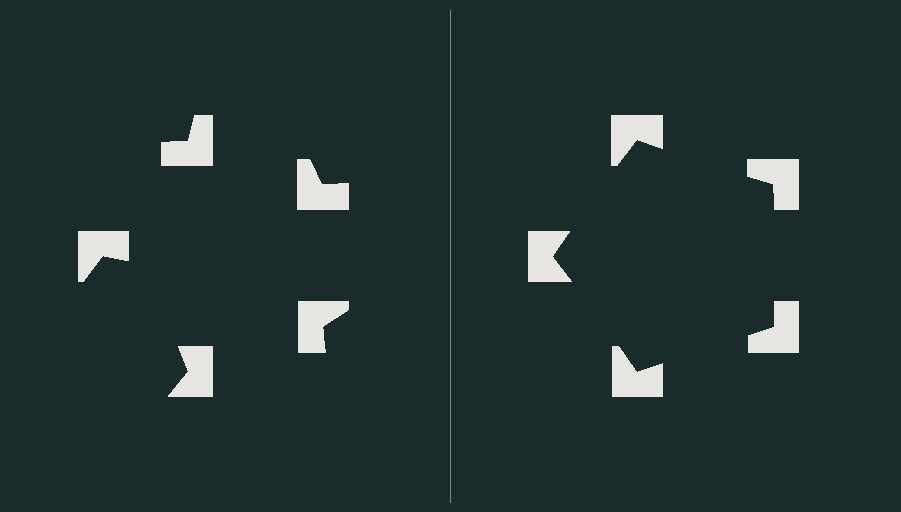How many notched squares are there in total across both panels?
10 — 5 on each side.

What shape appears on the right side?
An illusory pentagon.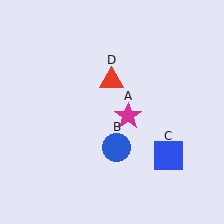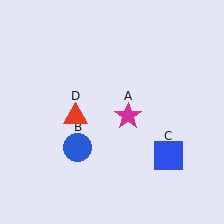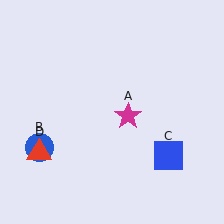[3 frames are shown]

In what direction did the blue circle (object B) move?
The blue circle (object B) moved left.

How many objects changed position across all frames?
2 objects changed position: blue circle (object B), red triangle (object D).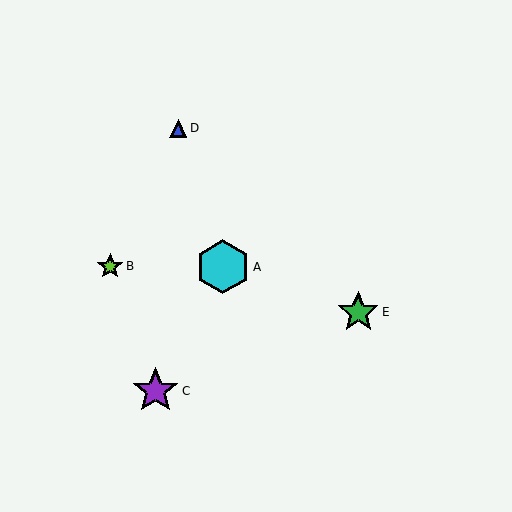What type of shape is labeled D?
Shape D is a blue triangle.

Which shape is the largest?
The cyan hexagon (labeled A) is the largest.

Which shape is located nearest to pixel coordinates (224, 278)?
The cyan hexagon (labeled A) at (223, 267) is nearest to that location.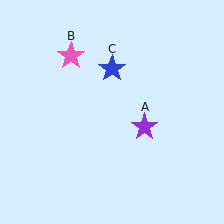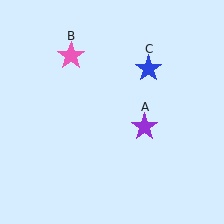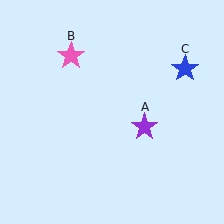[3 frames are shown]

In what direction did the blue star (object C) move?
The blue star (object C) moved right.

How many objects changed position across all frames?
1 object changed position: blue star (object C).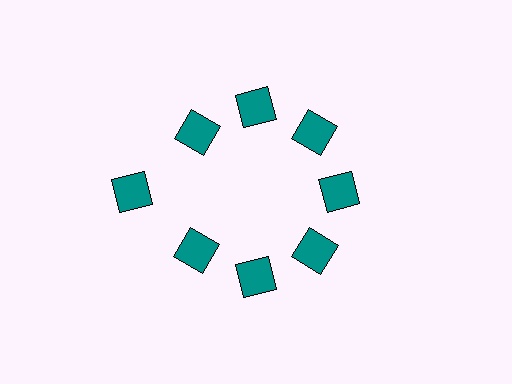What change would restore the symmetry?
The symmetry would be restored by moving it inward, back onto the ring so that all 8 diamonds sit at equal angles and equal distance from the center.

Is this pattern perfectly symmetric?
No. The 8 teal diamonds are arranged in a ring, but one element near the 9 o'clock position is pushed outward from the center, breaking the 8-fold rotational symmetry.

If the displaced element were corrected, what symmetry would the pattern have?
It would have 8-fold rotational symmetry — the pattern would map onto itself every 45 degrees.